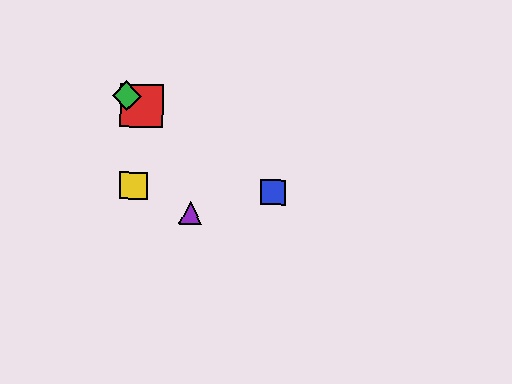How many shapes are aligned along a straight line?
3 shapes (the red square, the blue square, the green diamond) are aligned along a straight line.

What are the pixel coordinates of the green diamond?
The green diamond is at (127, 96).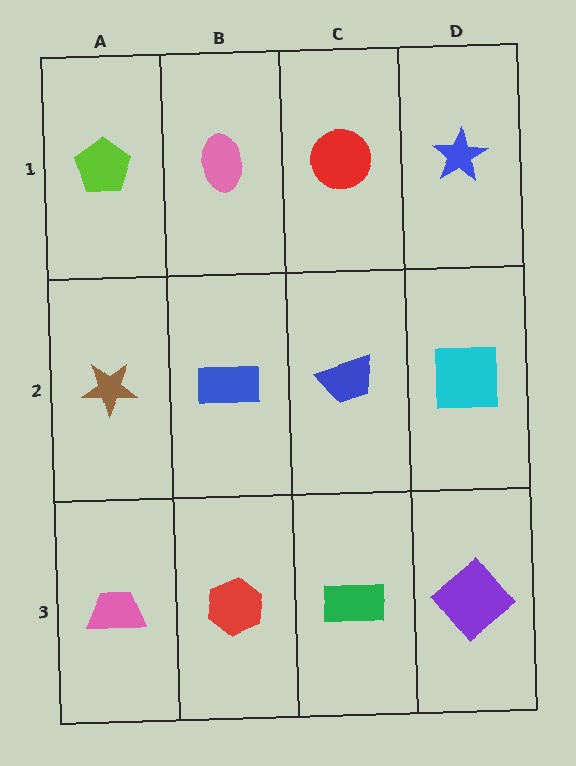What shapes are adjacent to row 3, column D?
A cyan square (row 2, column D), a green rectangle (row 3, column C).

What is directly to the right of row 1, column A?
A pink ellipse.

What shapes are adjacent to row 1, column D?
A cyan square (row 2, column D), a red circle (row 1, column C).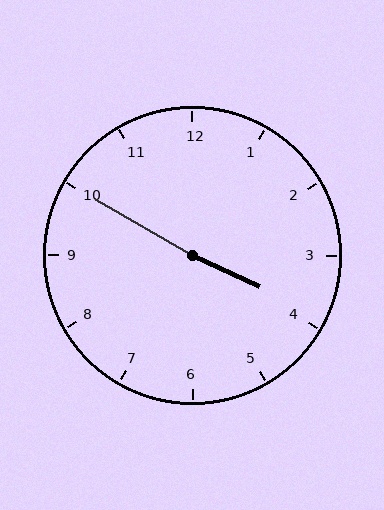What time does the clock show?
3:50.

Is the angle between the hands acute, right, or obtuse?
It is obtuse.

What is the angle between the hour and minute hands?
Approximately 175 degrees.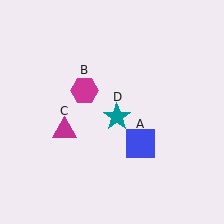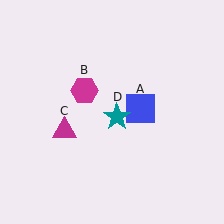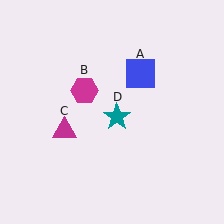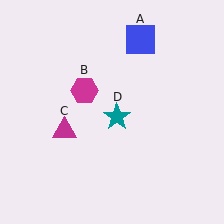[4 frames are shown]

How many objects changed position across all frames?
1 object changed position: blue square (object A).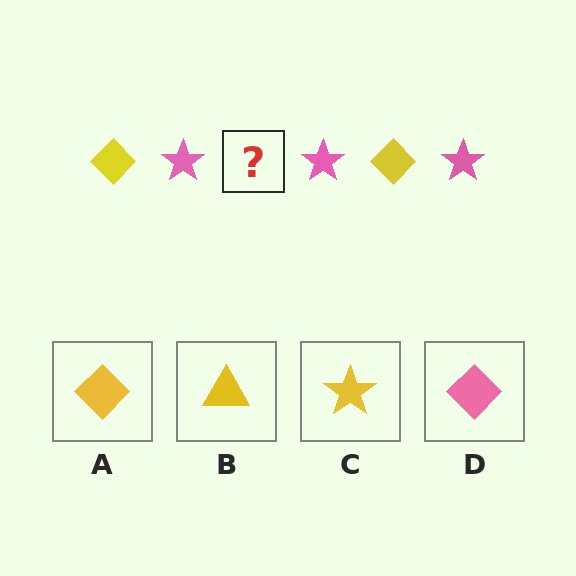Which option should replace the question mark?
Option A.